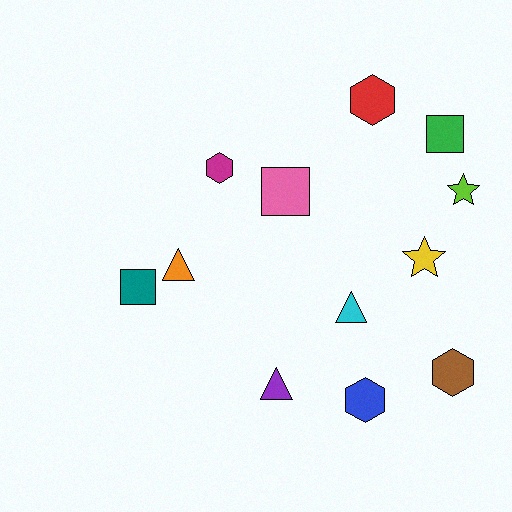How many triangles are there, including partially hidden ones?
There are 3 triangles.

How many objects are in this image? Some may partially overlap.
There are 12 objects.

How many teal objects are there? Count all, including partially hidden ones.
There is 1 teal object.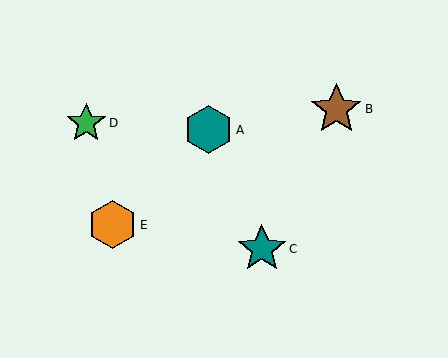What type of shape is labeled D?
Shape D is a green star.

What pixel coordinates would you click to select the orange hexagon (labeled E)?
Click at (113, 225) to select the orange hexagon E.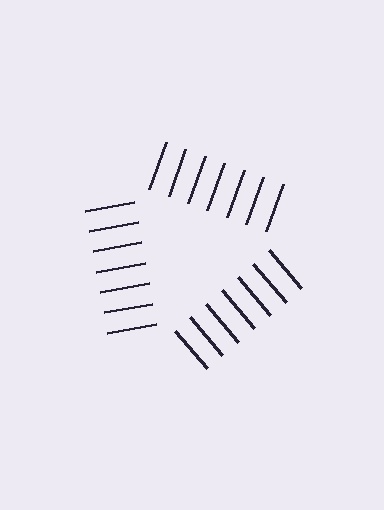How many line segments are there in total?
21 — 7 along each of the 3 edges.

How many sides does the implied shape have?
3 sides — the line-ends trace a triangle.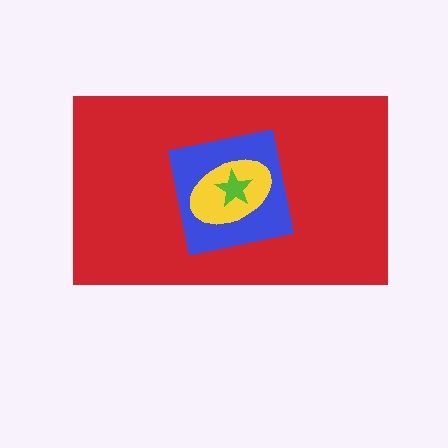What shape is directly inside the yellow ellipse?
The lime star.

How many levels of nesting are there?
4.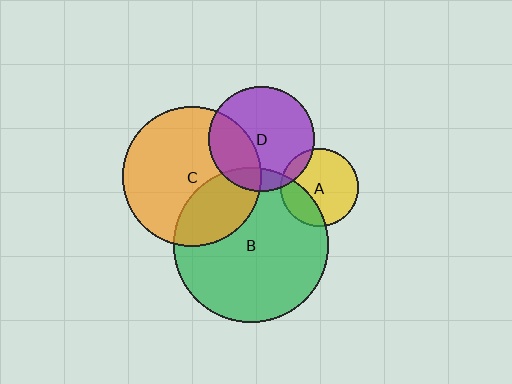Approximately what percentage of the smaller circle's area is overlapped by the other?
Approximately 25%.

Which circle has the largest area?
Circle B (green).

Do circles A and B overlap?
Yes.